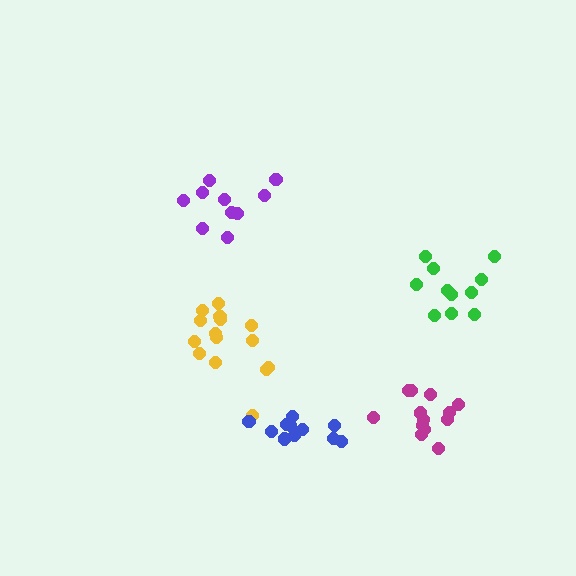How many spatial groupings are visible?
There are 5 spatial groupings.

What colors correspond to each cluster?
The clusters are colored: purple, green, yellow, blue, magenta.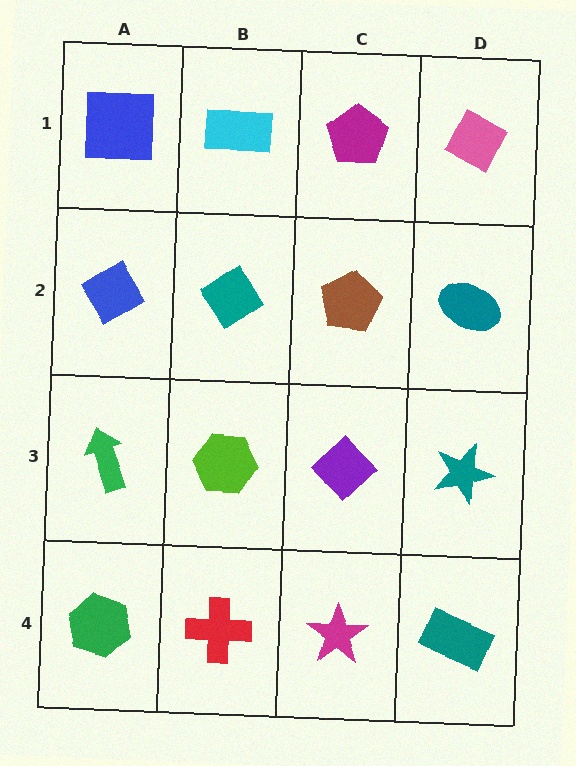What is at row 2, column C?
A brown pentagon.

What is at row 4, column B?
A red cross.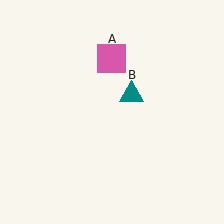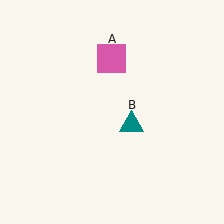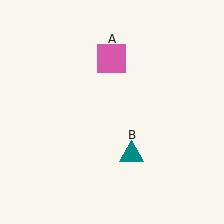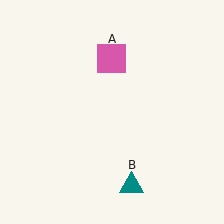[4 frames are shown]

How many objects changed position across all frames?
1 object changed position: teal triangle (object B).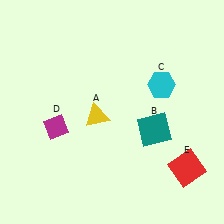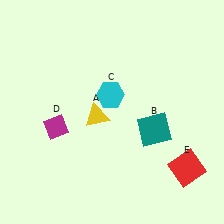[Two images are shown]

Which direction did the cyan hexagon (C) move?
The cyan hexagon (C) moved left.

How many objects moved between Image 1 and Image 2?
1 object moved between the two images.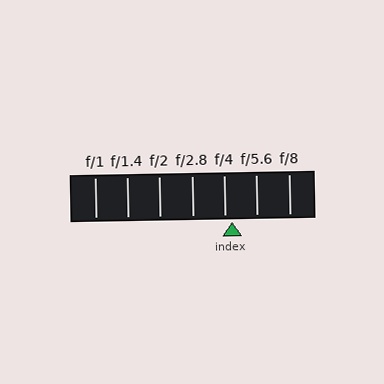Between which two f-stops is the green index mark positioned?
The index mark is between f/4 and f/5.6.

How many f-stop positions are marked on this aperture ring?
There are 7 f-stop positions marked.